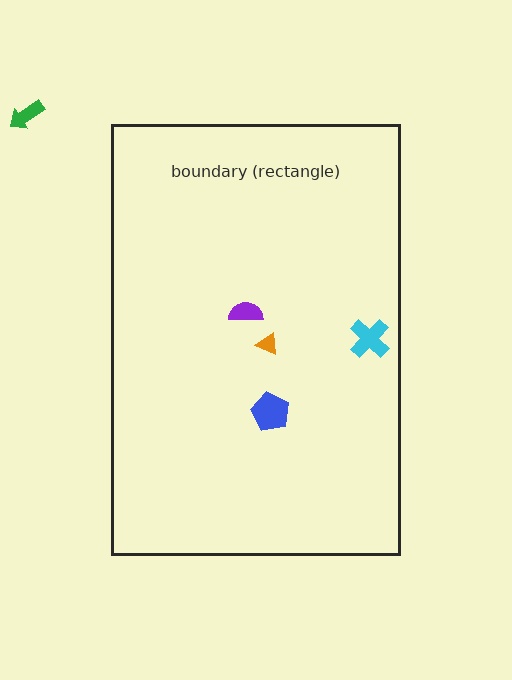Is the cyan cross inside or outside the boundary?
Inside.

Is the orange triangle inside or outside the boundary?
Inside.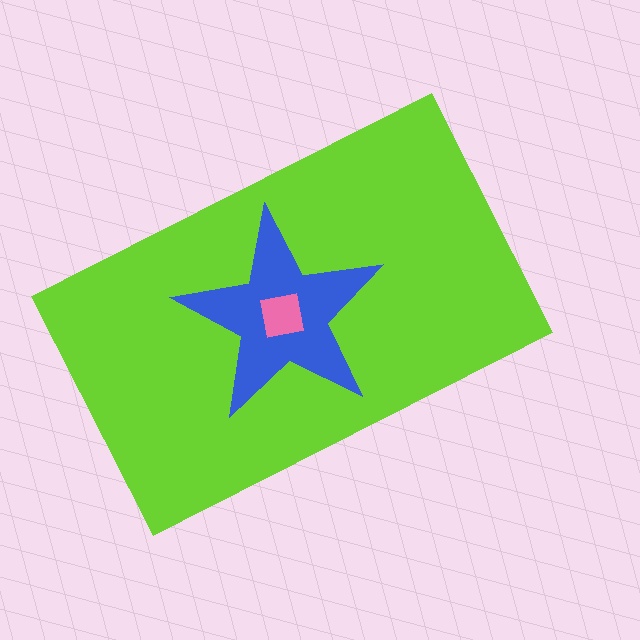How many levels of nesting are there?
3.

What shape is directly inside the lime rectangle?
The blue star.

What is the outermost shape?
The lime rectangle.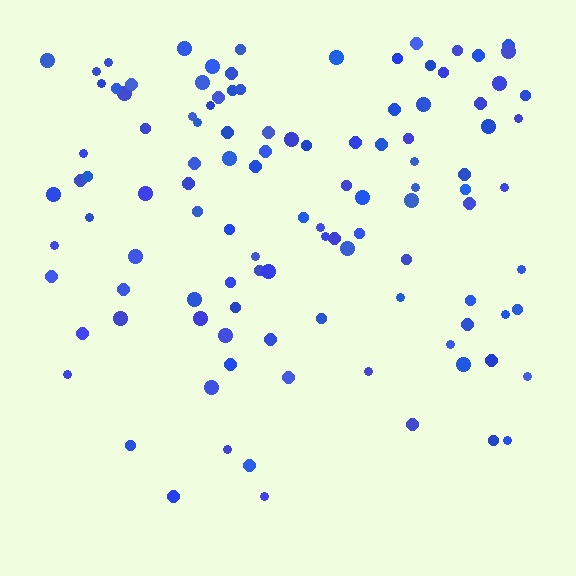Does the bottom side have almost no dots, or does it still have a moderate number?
Still a moderate number, just noticeably fewer than the top.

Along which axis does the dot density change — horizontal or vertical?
Vertical.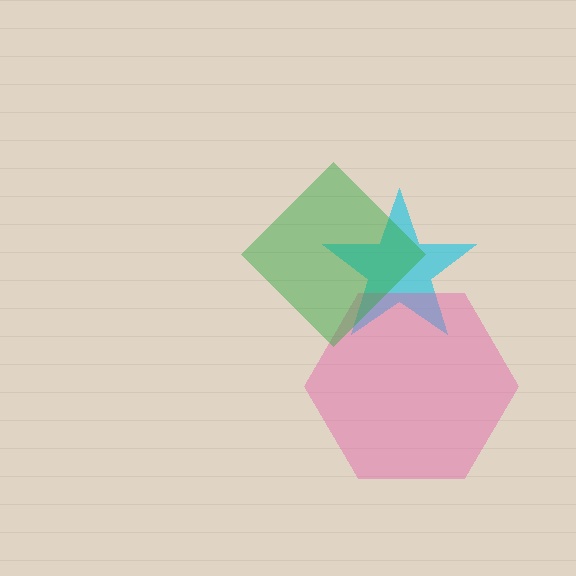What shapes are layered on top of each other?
The layered shapes are: a cyan star, a pink hexagon, a green diamond.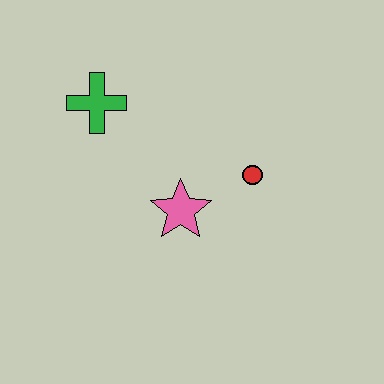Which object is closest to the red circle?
The pink star is closest to the red circle.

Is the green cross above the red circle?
Yes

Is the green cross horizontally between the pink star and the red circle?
No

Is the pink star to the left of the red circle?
Yes